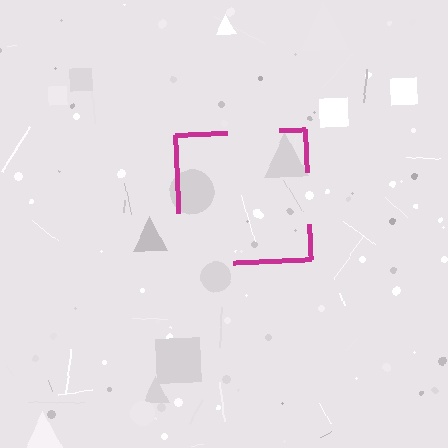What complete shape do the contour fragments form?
The contour fragments form a square.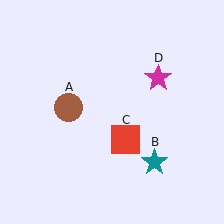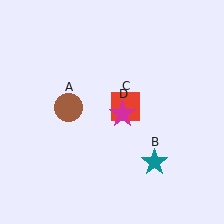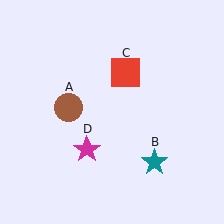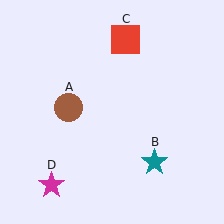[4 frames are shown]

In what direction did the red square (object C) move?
The red square (object C) moved up.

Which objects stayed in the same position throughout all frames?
Brown circle (object A) and teal star (object B) remained stationary.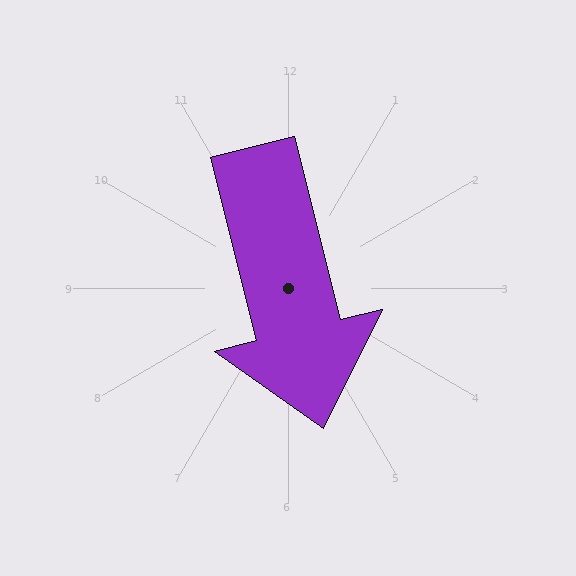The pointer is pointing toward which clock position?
Roughly 6 o'clock.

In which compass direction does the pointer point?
South.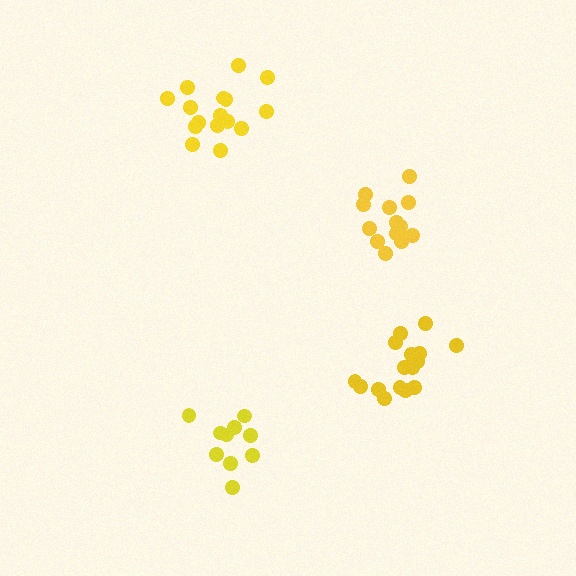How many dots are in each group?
Group 1: 16 dots, Group 2: 16 dots, Group 3: 10 dots, Group 4: 16 dots (58 total).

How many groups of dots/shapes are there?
There are 4 groups.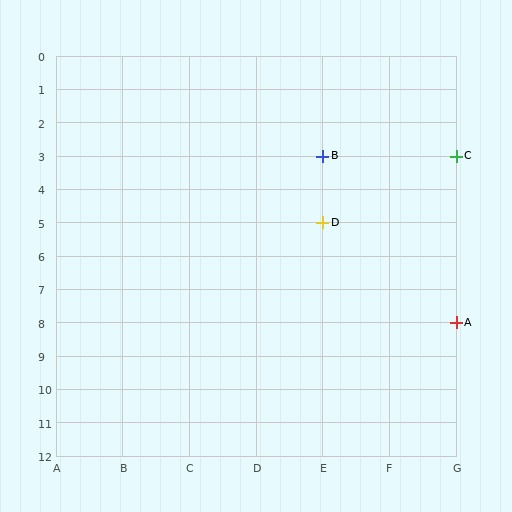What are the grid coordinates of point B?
Point B is at grid coordinates (E, 3).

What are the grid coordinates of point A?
Point A is at grid coordinates (G, 8).